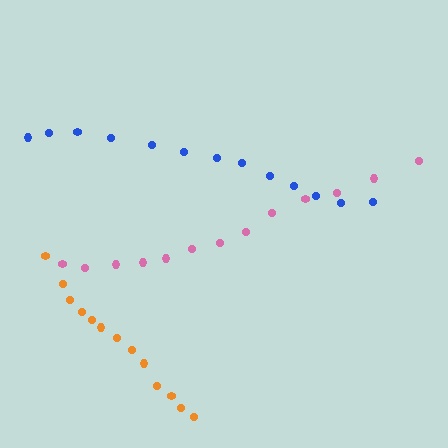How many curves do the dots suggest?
There are 3 distinct paths.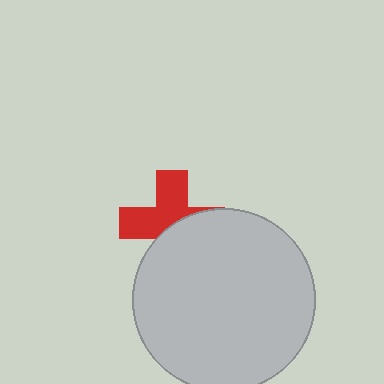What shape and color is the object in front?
The object in front is a light gray circle.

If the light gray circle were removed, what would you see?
You would see the complete red cross.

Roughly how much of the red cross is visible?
About half of it is visible (roughly 53%).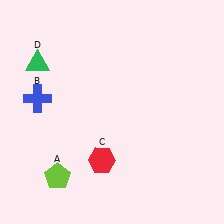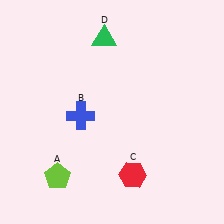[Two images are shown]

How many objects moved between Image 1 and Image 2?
3 objects moved between the two images.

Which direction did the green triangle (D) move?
The green triangle (D) moved right.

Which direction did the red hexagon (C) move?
The red hexagon (C) moved right.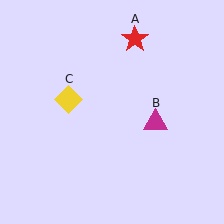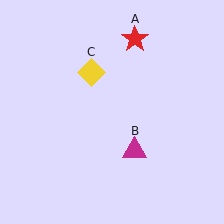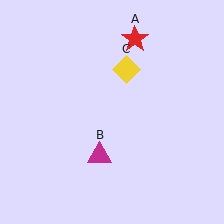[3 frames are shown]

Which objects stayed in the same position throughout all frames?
Red star (object A) remained stationary.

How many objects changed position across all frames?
2 objects changed position: magenta triangle (object B), yellow diamond (object C).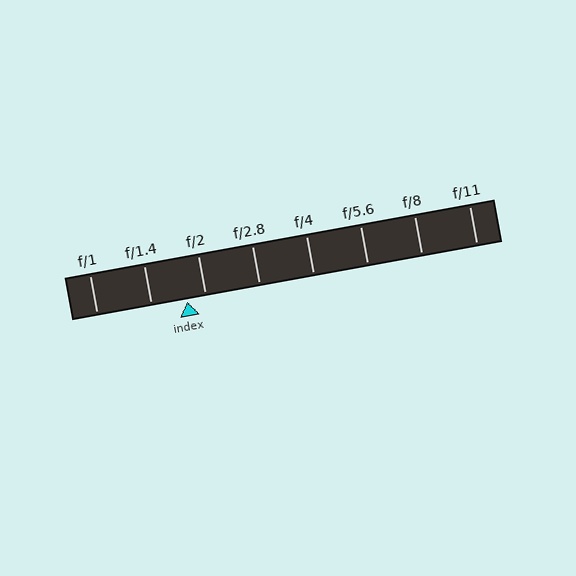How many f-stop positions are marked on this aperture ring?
There are 8 f-stop positions marked.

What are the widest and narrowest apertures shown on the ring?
The widest aperture shown is f/1 and the narrowest is f/11.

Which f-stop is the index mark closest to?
The index mark is closest to f/2.